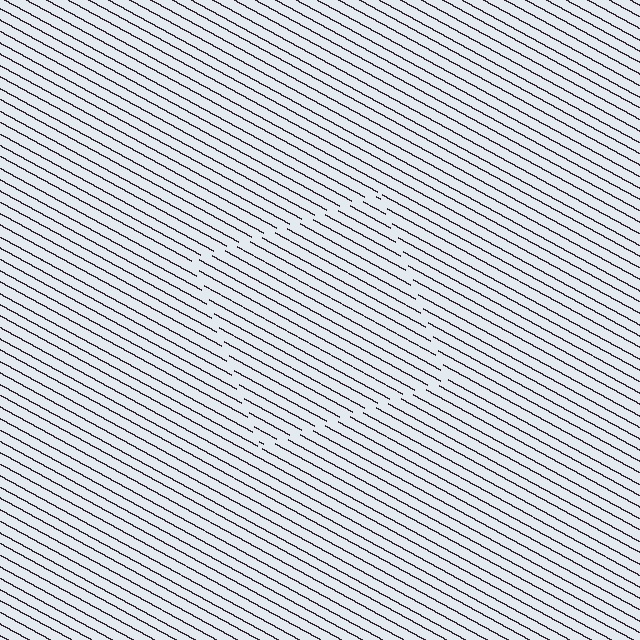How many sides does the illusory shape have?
4 sides — the line-ends trace a square.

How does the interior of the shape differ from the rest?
The interior of the shape contains the same grating, shifted by half a period — the contour is defined by the phase discontinuity where line-ends from the inner and outer gratings abut.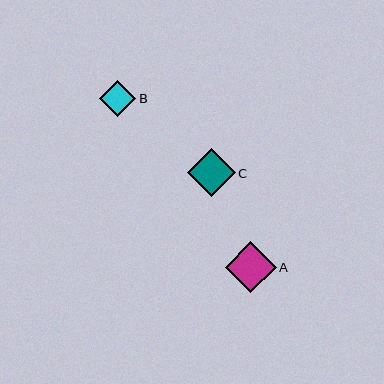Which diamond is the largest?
Diamond A is the largest with a size of approximately 51 pixels.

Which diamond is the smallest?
Diamond B is the smallest with a size of approximately 36 pixels.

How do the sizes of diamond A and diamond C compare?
Diamond A and diamond C are approximately the same size.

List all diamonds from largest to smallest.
From largest to smallest: A, C, B.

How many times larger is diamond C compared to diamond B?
Diamond C is approximately 1.3 times the size of diamond B.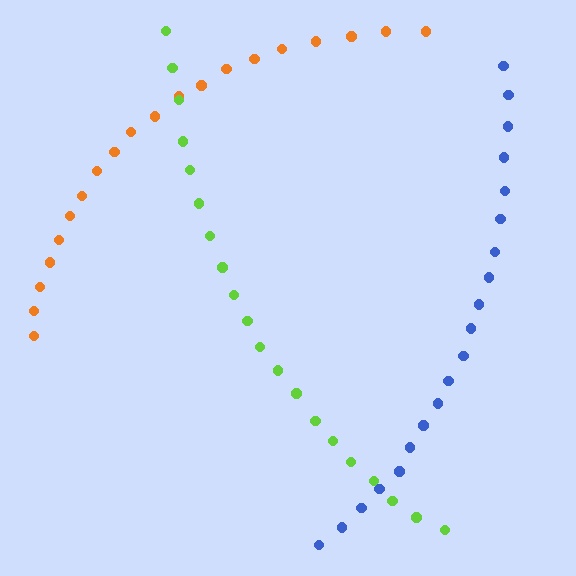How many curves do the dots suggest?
There are 3 distinct paths.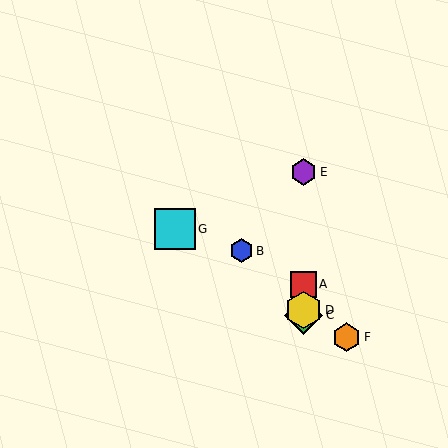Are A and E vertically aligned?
Yes, both are at x≈303.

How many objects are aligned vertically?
4 objects (A, C, D, E) are aligned vertically.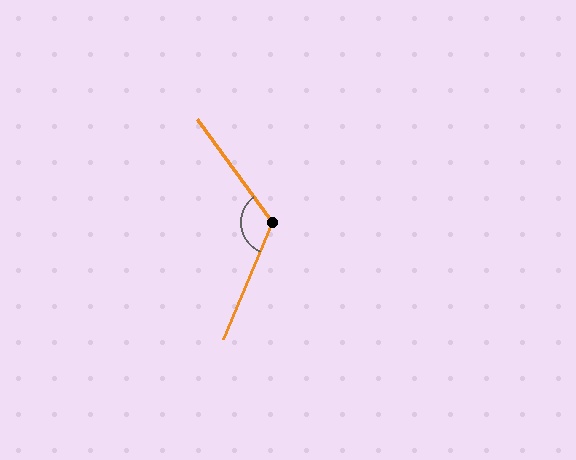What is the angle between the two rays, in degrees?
Approximately 121 degrees.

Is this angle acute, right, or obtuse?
It is obtuse.